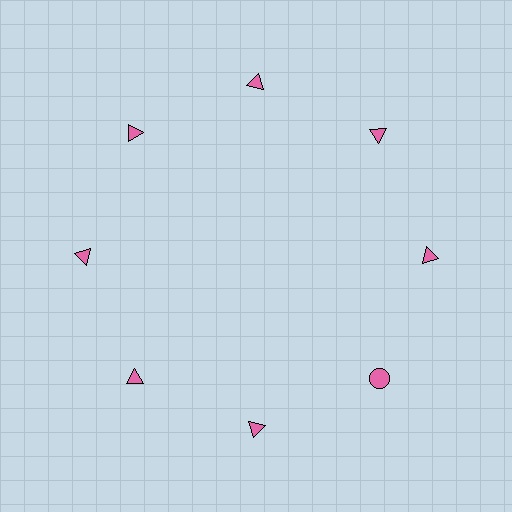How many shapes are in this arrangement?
There are 8 shapes arranged in a ring pattern.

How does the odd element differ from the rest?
It has a different shape: circle instead of triangle.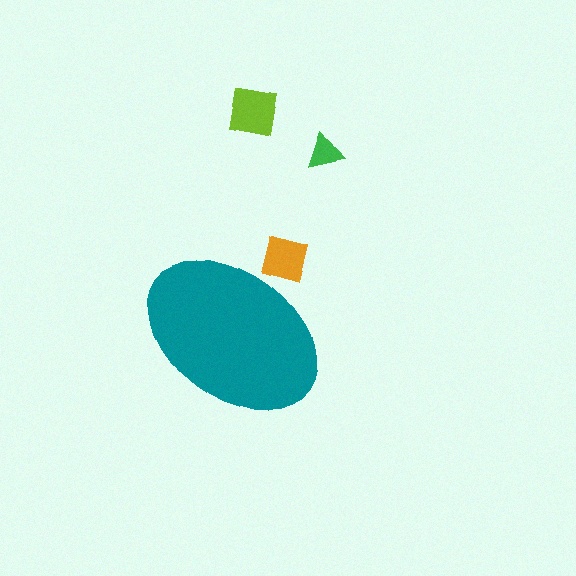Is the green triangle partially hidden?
No, the green triangle is fully visible.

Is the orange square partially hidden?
Yes, the orange square is partially hidden behind the teal ellipse.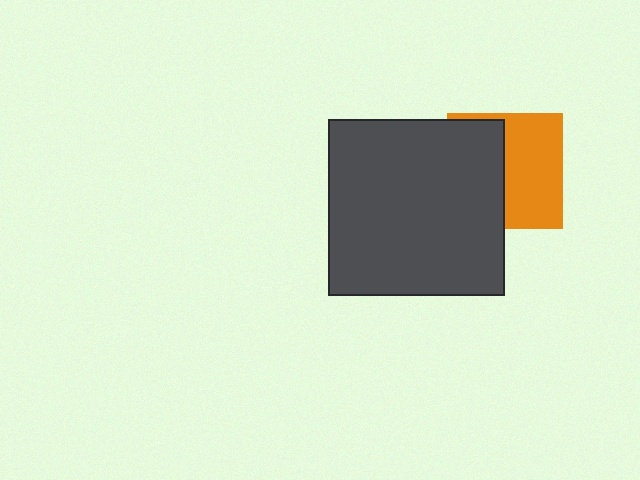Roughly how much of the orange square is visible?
About half of it is visible (roughly 53%).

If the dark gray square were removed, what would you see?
You would see the complete orange square.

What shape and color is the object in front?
The object in front is a dark gray square.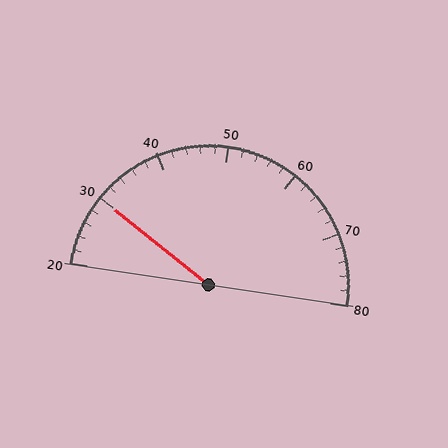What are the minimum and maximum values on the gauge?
The gauge ranges from 20 to 80.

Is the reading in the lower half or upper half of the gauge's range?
The reading is in the lower half of the range (20 to 80).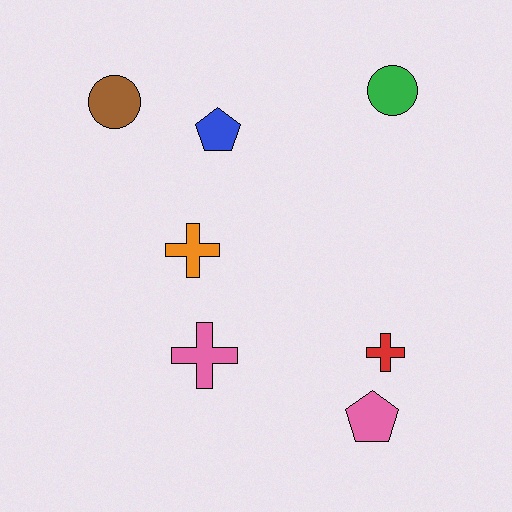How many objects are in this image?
There are 7 objects.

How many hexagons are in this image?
There are no hexagons.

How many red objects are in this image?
There is 1 red object.